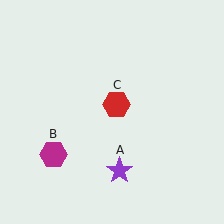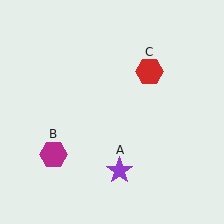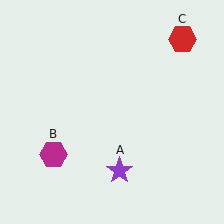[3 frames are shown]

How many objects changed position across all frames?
1 object changed position: red hexagon (object C).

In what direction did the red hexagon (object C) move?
The red hexagon (object C) moved up and to the right.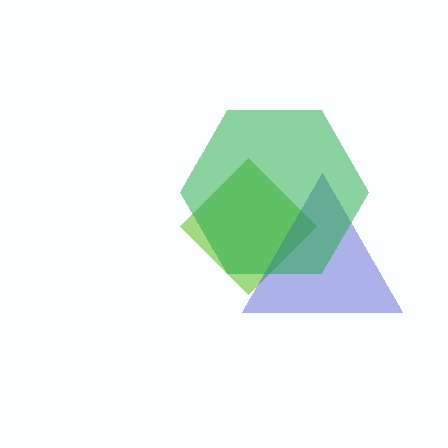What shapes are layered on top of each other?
The layered shapes are: a lime diamond, a blue triangle, a green hexagon.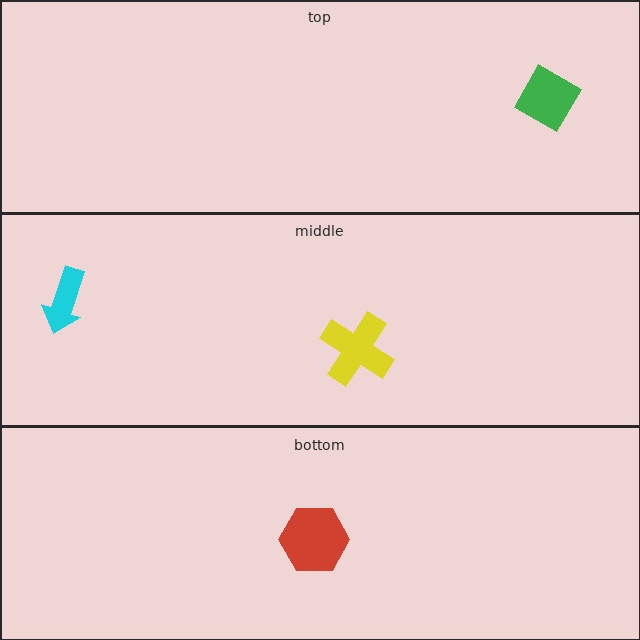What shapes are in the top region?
The green square.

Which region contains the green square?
The top region.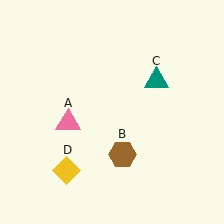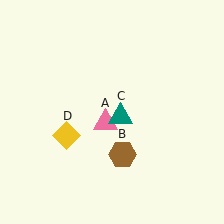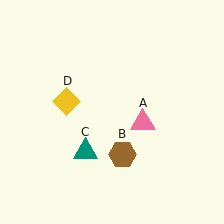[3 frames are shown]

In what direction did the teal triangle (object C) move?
The teal triangle (object C) moved down and to the left.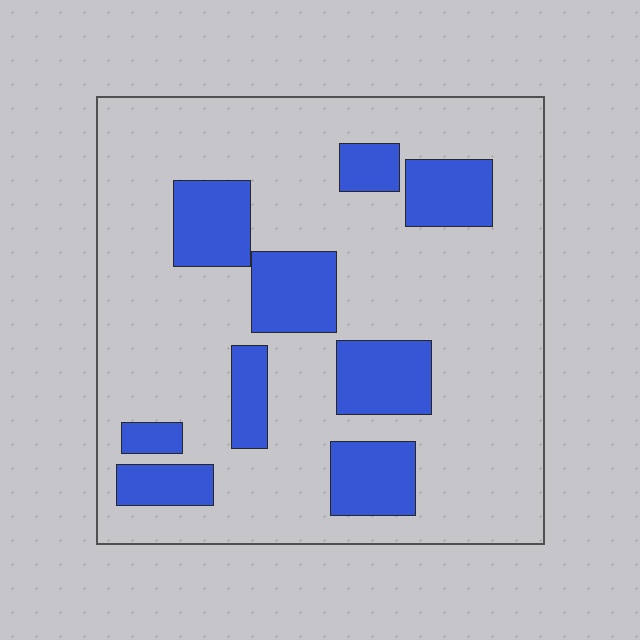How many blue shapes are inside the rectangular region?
9.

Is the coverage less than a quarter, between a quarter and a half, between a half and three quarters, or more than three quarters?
Less than a quarter.